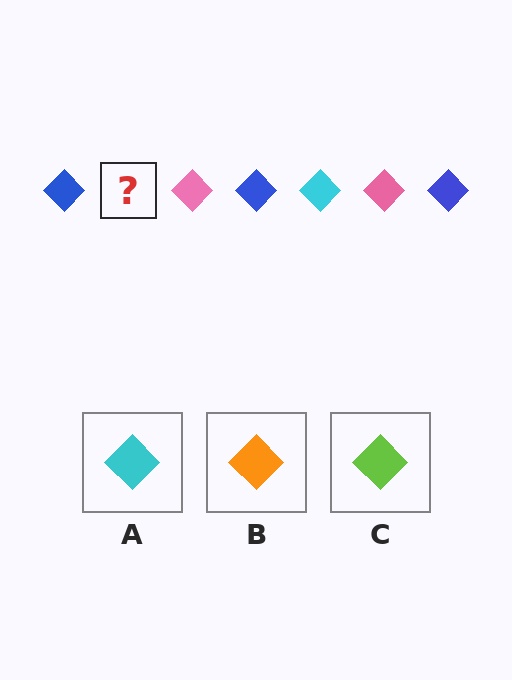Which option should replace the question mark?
Option A.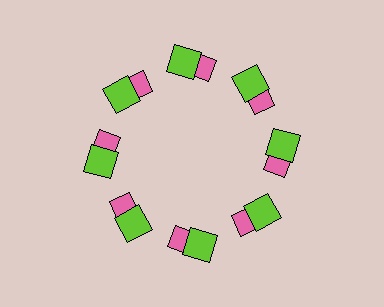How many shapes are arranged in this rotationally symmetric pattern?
There are 16 shapes, arranged in 8 groups of 2.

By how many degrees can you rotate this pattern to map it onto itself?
The pattern maps onto itself every 45 degrees of rotation.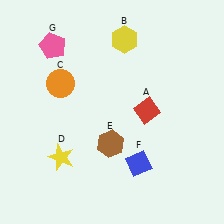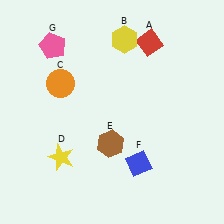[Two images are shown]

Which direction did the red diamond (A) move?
The red diamond (A) moved up.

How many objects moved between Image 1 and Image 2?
1 object moved between the two images.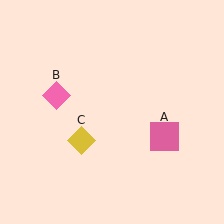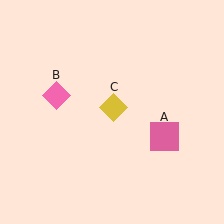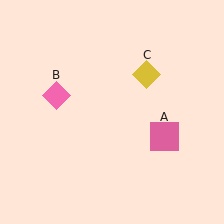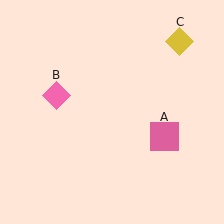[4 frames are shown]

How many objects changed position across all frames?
1 object changed position: yellow diamond (object C).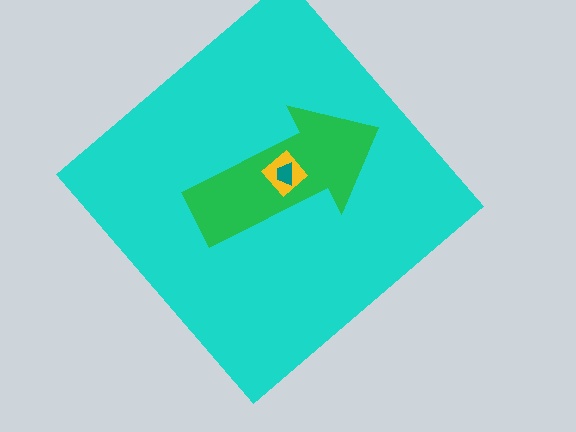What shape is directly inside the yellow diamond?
The teal trapezoid.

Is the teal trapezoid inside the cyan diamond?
Yes.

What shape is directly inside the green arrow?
The yellow diamond.